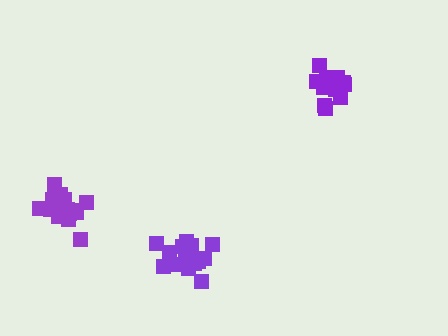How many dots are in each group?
Group 1: 19 dots, Group 2: 17 dots, Group 3: 17 dots (53 total).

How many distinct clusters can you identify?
There are 3 distinct clusters.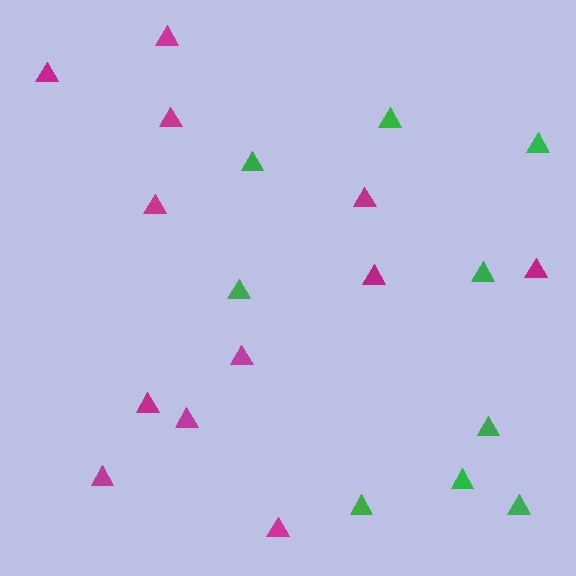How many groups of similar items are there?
There are 2 groups: one group of magenta triangles (12) and one group of green triangles (9).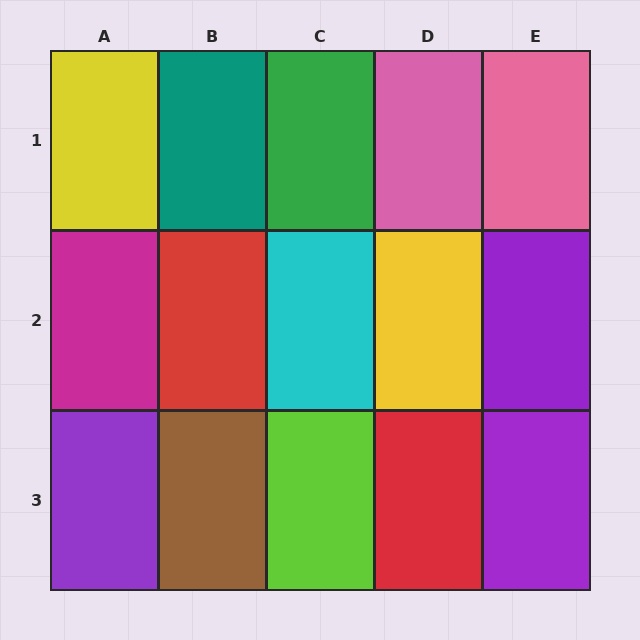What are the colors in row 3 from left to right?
Purple, brown, lime, red, purple.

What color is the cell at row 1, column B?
Teal.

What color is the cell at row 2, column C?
Cyan.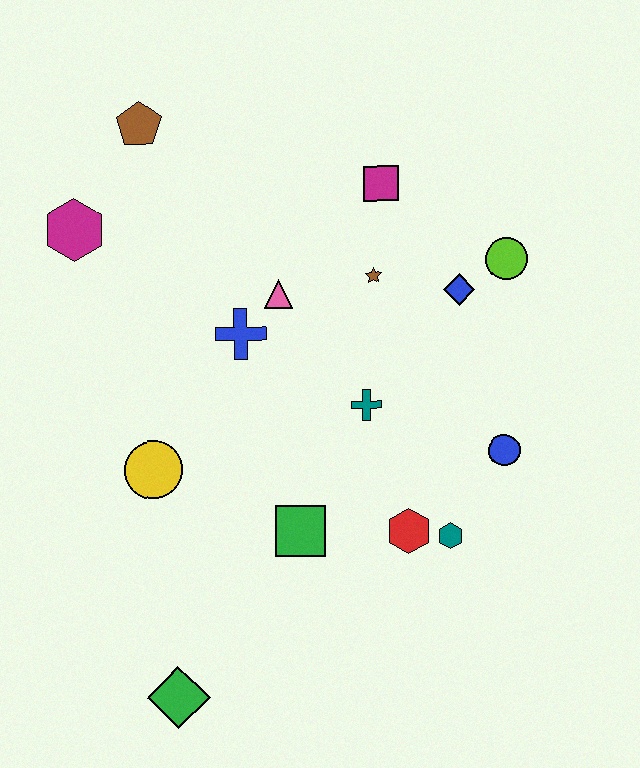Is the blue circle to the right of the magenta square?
Yes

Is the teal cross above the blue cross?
No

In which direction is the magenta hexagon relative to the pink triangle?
The magenta hexagon is to the left of the pink triangle.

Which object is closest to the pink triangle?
The blue cross is closest to the pink triangle.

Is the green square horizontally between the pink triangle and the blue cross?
No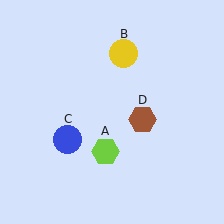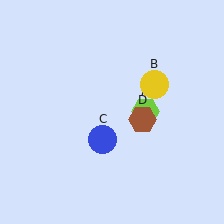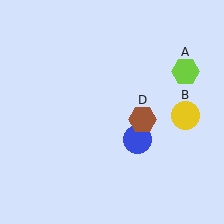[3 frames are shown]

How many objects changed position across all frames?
3 objects changed position: lime hexagon (object A), yellow circle (object B), blue circle (object C).